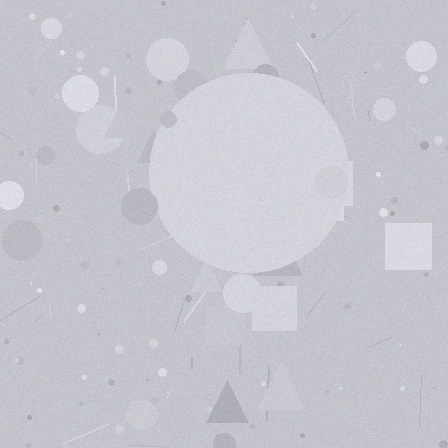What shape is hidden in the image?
A circle is hidden in the image.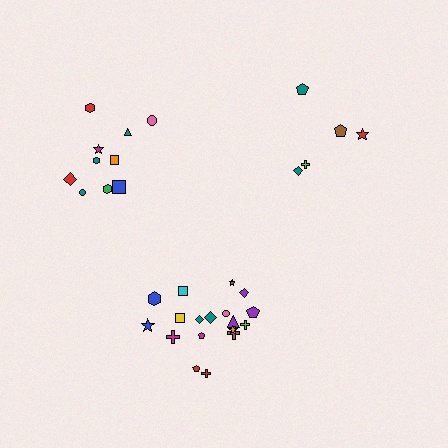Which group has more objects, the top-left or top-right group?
The top-left group.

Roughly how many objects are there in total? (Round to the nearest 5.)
Roughly 35 objects in total.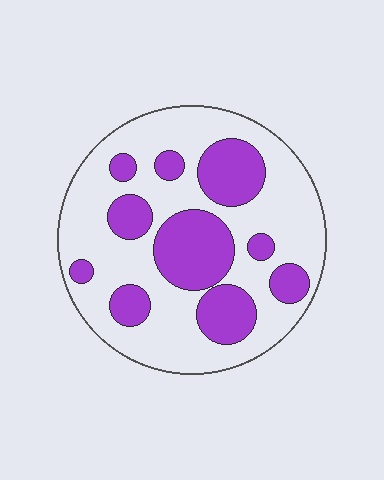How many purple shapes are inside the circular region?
10.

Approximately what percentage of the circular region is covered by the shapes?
Approximately 35%.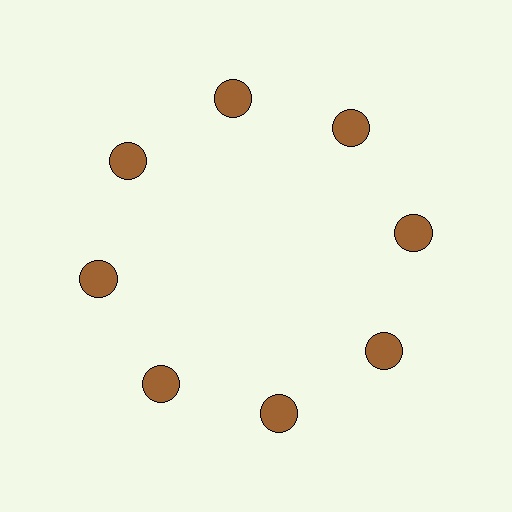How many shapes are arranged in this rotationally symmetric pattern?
There are 8 shapes, arranged in 8 groups of 1.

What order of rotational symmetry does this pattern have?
This pattern has 8-fold rotational symmetry.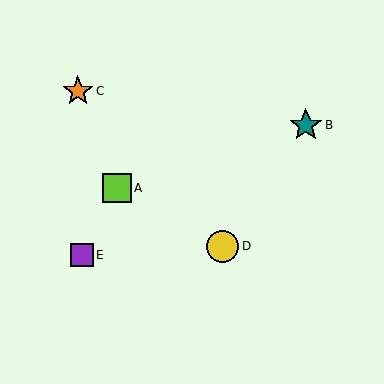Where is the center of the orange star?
The center of the orange star is at (78, 91).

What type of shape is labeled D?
Shape D is a yellow circle.